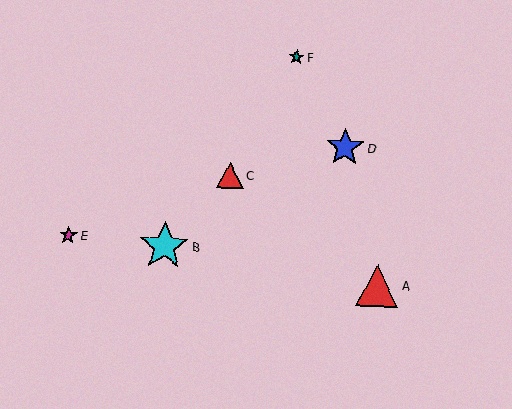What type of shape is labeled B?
Shape B is a cyan star.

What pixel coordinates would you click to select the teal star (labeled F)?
Click at (297, 57) to select the teal star F.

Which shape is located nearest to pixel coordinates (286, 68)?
The teal star (labeled F) at (297, 57) is nearest to that location.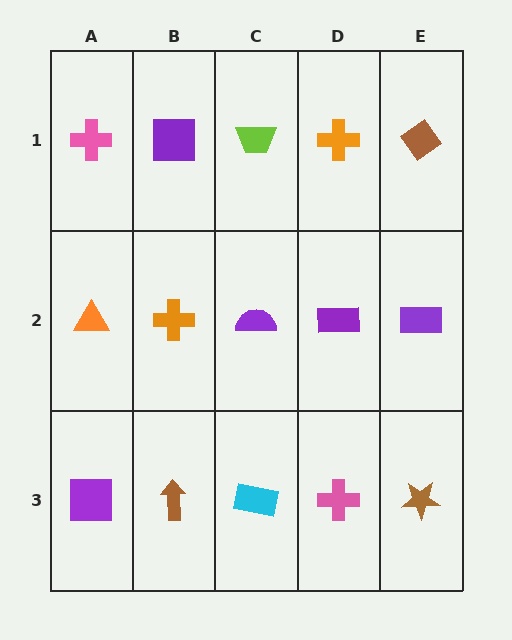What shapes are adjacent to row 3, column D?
A purple rectangle (row 2, column D), a cyan rectangle (row 3, column C), a brown star (row 3, column E).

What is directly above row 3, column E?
A purple rectangle.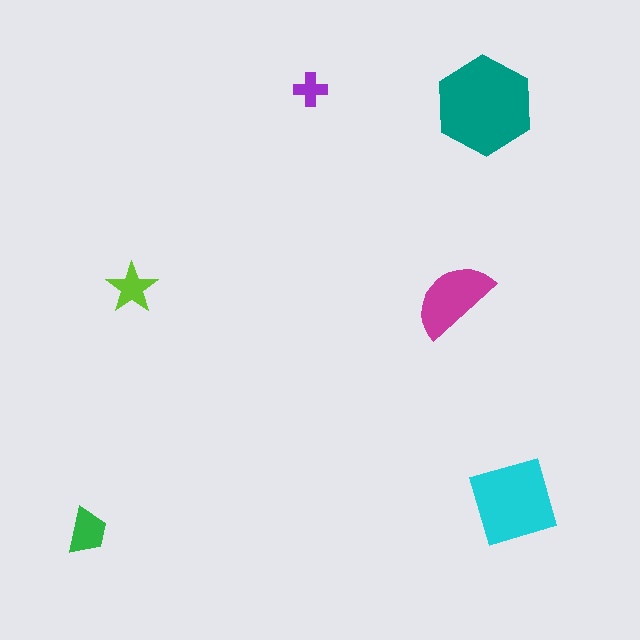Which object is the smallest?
The purple cross.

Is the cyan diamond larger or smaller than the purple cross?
Larger.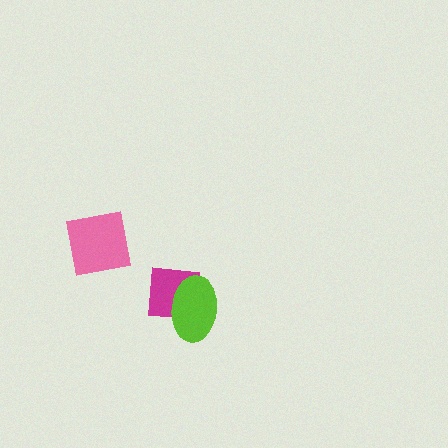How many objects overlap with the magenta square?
1 object overlaps with the magenta square.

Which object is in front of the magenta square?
The lime ellipse is in front of the magenta square.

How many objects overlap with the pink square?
0 objects overlap with the pink square.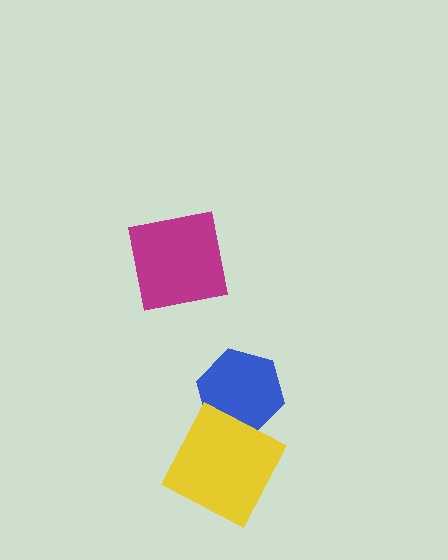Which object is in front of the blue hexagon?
The yellow square is in front of the blue hexagon.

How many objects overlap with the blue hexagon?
1 object overlaps with the blue hexagon.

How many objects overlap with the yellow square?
1 object overlaps with the yellow square.